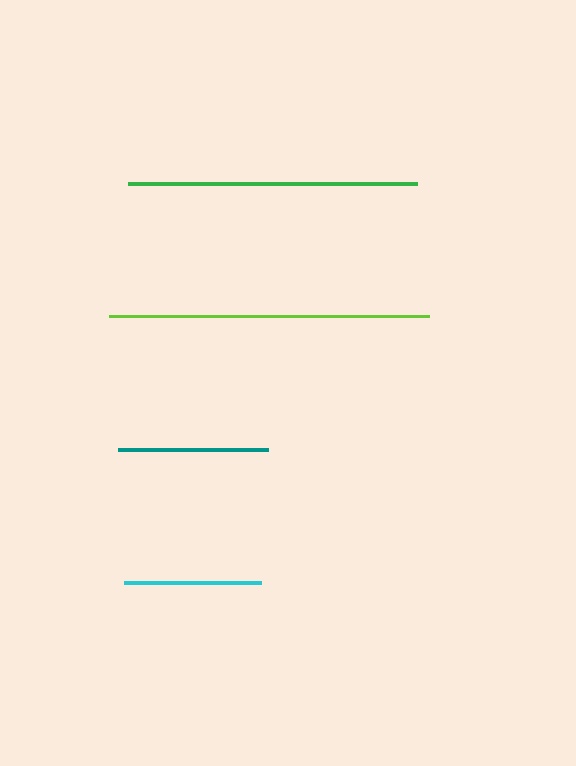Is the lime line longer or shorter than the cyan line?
The lime line is longer than the cyan line.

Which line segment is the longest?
The lime line is the longest at approximately 320 pixels.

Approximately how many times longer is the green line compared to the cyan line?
The green line is approximately 2.1 times the length of the cyan line.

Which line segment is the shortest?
The cyan line is the shortest at approximately 138 pixels.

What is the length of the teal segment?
The teal segment is approximately 150 pixels long.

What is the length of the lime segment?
The lime segment is approximately 320 pixels long.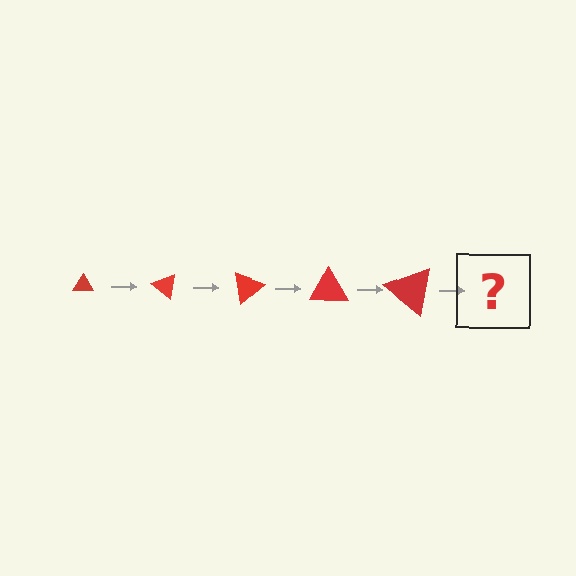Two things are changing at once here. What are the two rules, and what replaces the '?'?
The two rules are that the triangle grows larger each step and it rotates 40 degrees each step. The '?' should be a triangle, larger than the previous one and rotated 200 degrees from the start.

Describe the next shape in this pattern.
It should be a triangle, larger than the previous one and rotated 200 degrees from the start.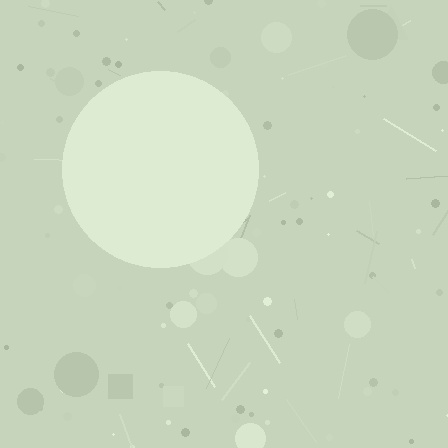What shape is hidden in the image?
A circle is hidden in the image.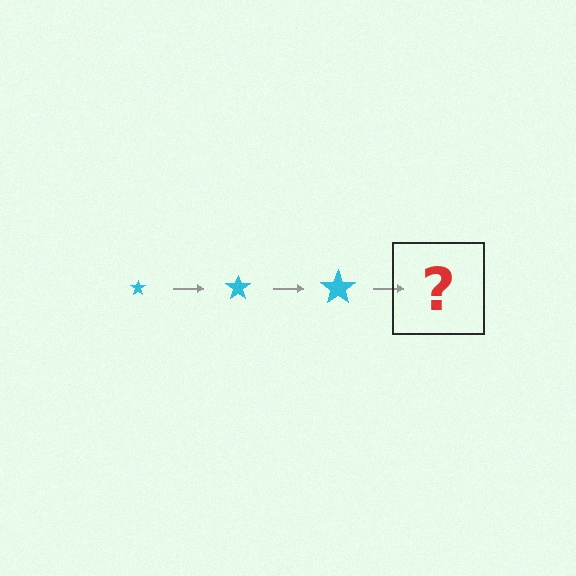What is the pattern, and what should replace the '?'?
The pattern is that the star gets progressively larger each step. The '?' should be a cyan star, larger than the previous one.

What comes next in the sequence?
The next element should be a cyan star, larger than the previous one.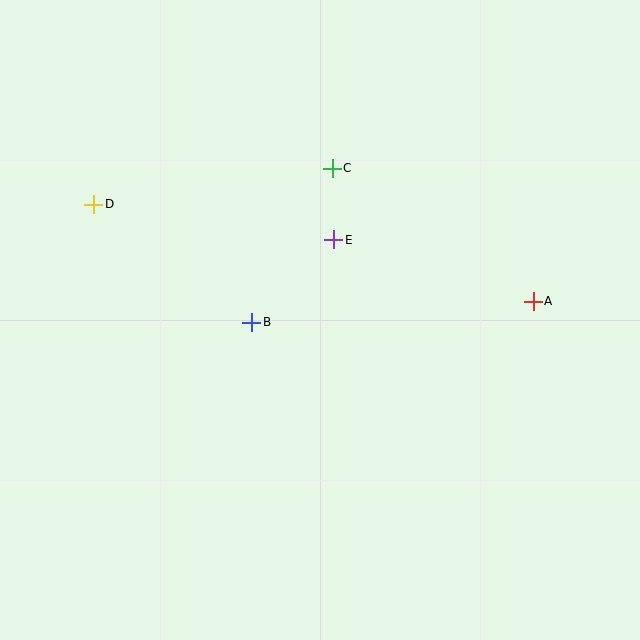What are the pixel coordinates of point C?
Point C is at (332, 168).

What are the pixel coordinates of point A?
Point A is at (533, 301).